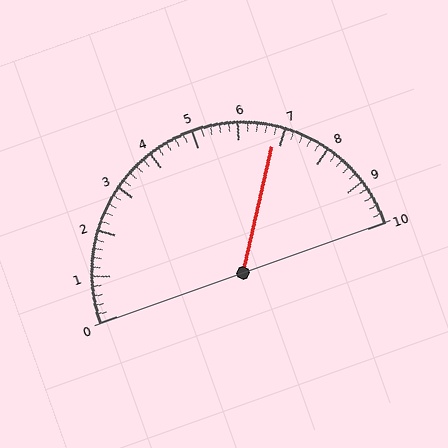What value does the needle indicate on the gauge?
The needle indicates approximately 6.8.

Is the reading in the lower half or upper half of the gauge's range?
The reading is in the upper half of the range (0 to 10).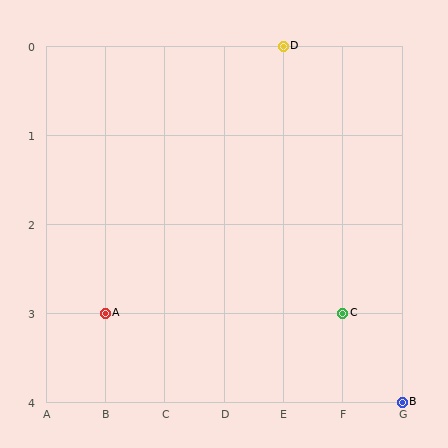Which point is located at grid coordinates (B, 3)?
Point A is at (B, 3).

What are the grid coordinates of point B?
Point B is at grid coordinates (G, 4).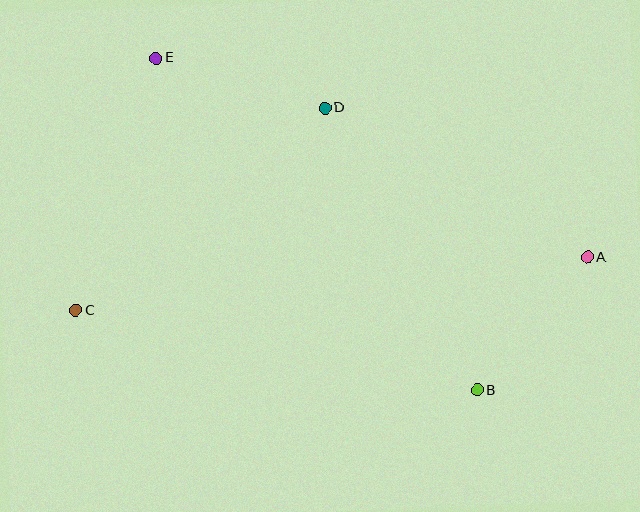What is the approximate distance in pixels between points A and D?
The distance between A and D is approximately 302 pixels.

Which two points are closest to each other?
Points A and B are closest to each other.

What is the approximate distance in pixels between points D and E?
The distance between D and E is approximately 176 pixels.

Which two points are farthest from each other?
Points A and C are farthest from each other.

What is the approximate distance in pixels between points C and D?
The distance between C and D is approximately 321 pixels.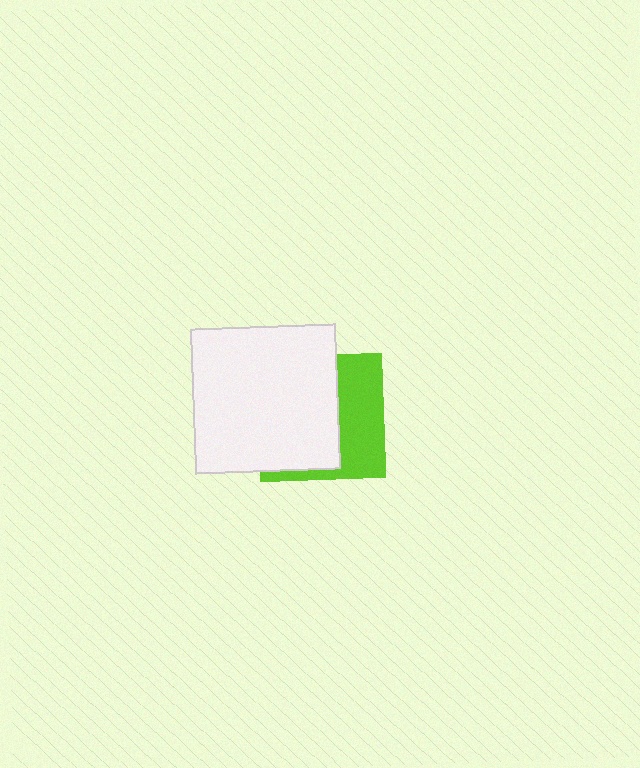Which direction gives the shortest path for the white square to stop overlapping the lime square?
Moving left gives the shortest separation.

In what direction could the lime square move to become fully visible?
The lime square could move right. That would shift it out from behind the white square entirely.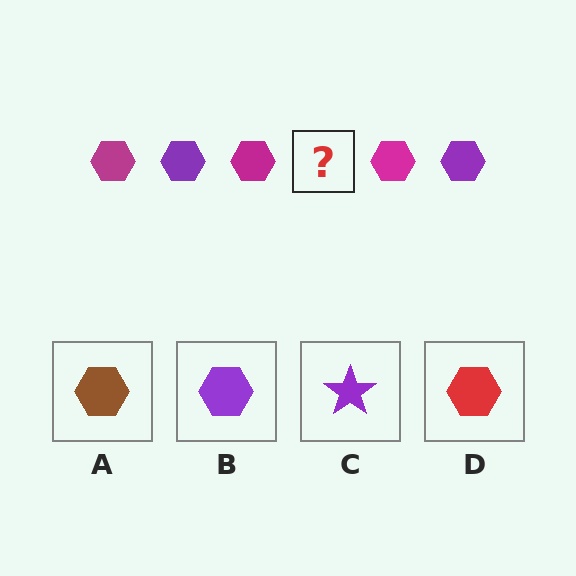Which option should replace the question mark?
Option B.